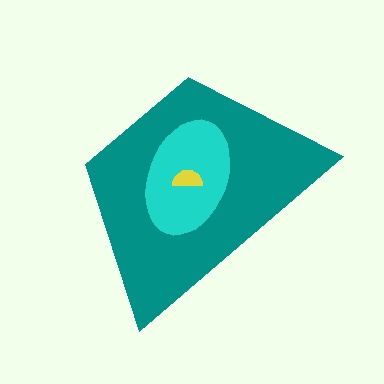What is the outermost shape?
The teal trapezoid.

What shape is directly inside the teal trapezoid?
The cyan ellipse.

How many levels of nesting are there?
3.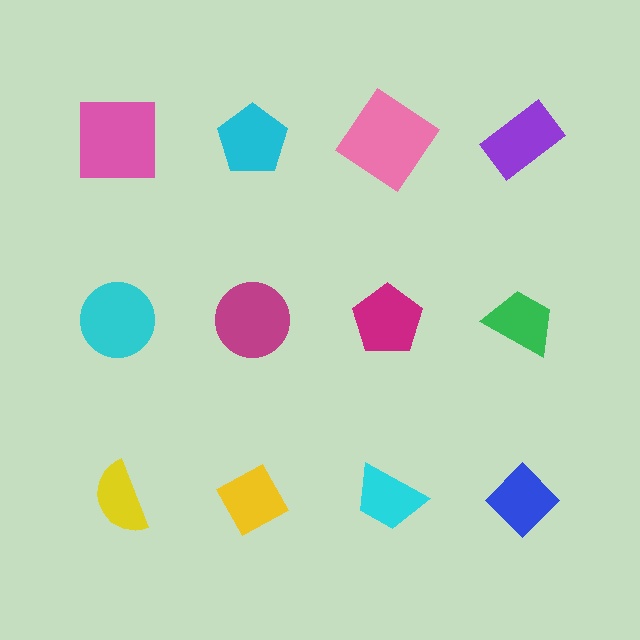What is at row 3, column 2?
A yellow diamond.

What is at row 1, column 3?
A pink diamond.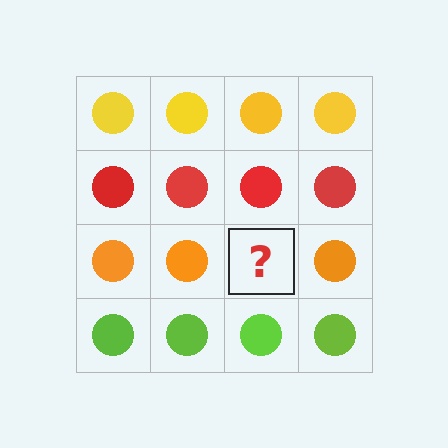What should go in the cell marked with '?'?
The missing cell should contain an orange circle.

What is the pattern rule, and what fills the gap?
The rule is that each row has a consistent color. The gap should be filled with an orange circle.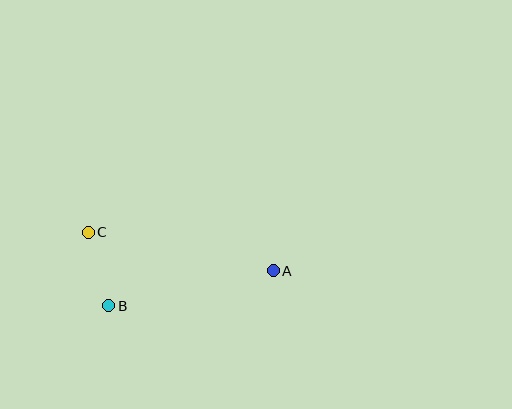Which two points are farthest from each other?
Points A and C are farthest from each other.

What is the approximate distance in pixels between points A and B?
The distance between A and B is approximately 168 pixels.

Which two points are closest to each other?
Points B and C are closest to each other.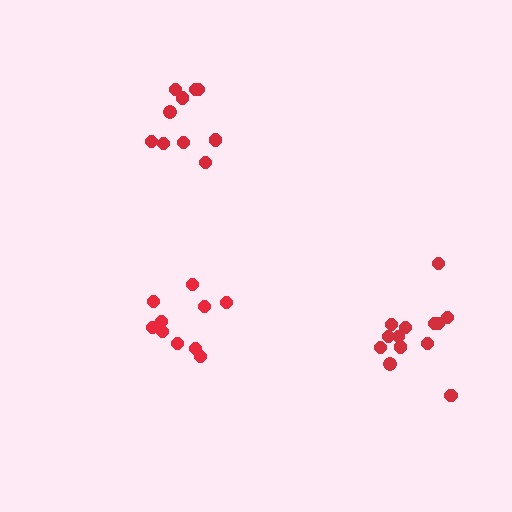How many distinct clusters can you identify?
There are 3 distinct clusters.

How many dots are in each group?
Group 1: 10 dots, Group 2: 10 dots, Group 3: 13 dots (33 total).